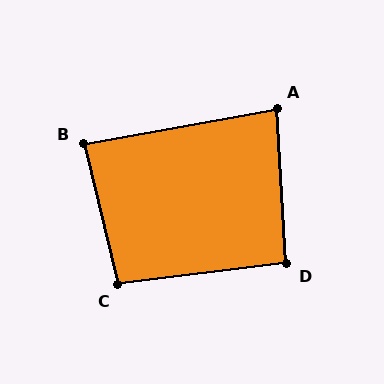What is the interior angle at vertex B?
Approximately 87 degrees (approximately right).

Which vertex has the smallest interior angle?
A, at approximately 83 degrees.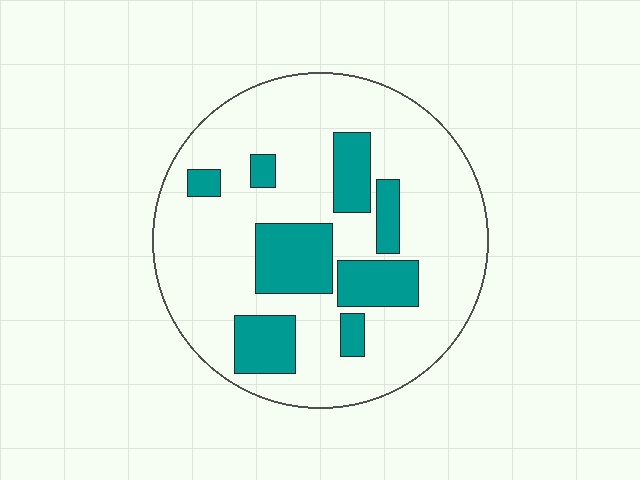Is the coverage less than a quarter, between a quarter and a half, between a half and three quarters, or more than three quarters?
Less than a quarter.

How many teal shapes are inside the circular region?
8.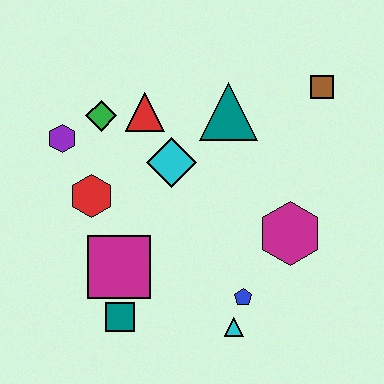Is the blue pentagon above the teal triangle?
No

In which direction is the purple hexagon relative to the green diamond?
The purple hexagon is to the left of the green diamond.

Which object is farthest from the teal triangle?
The teal square is farthest from the teal triangle.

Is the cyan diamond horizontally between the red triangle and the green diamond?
No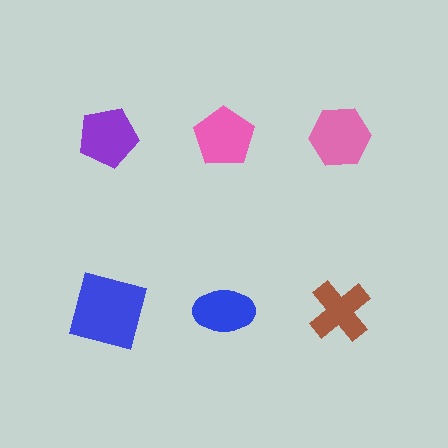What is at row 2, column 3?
A brown cross.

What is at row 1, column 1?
A purple pentagon.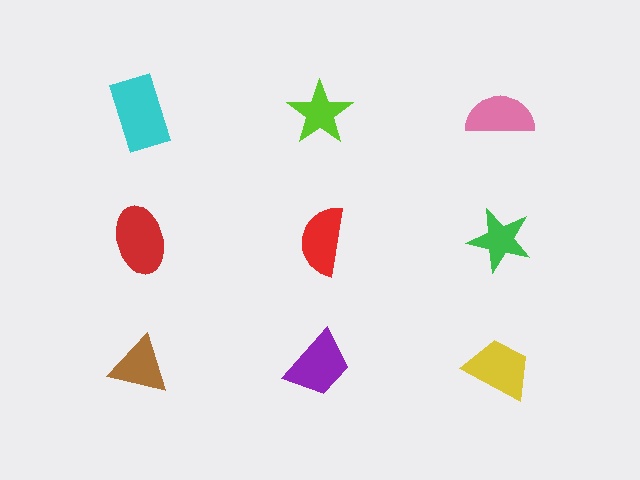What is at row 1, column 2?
A lime star.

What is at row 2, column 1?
A red ellipse.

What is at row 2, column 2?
A red semicircle.